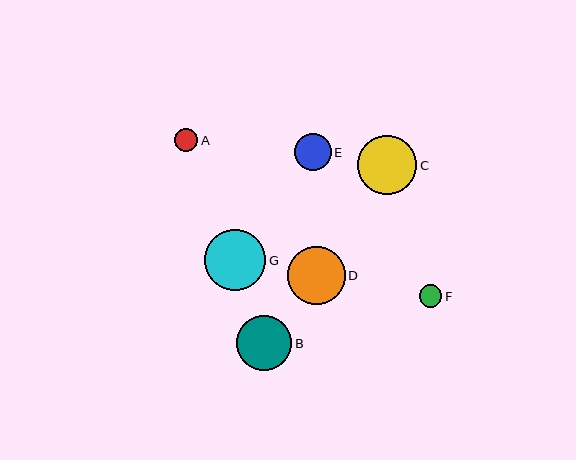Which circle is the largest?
Circle G is the largest with a size of approximately 62 pixels.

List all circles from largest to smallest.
From largest to smallest: G, C, D, B, E, A, F.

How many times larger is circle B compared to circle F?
Circle B is approximately 2.4 times the size of circle F.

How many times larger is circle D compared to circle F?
Circle D is approximately 2.6 times the size of circle F.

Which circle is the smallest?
Circle F is the smallest with a size of approximately 23 pixels.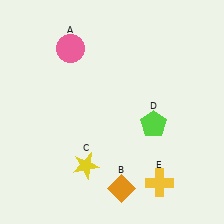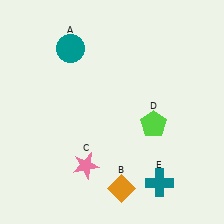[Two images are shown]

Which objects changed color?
A changed from pink to teal. C changed from yellow to pink. E changed from yellow to teal.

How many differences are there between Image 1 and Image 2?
There are 3 differences between the two images.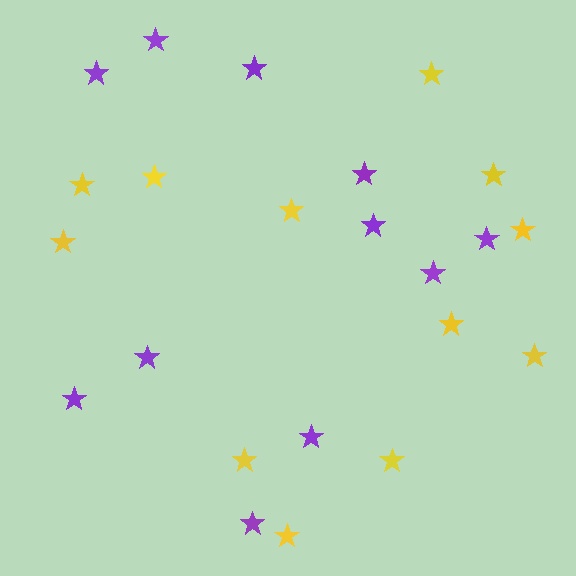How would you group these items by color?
There are 2 groups: one group of yellow stars (12) and one group of purple stars (11).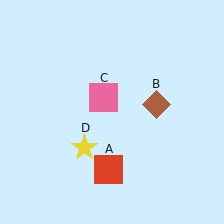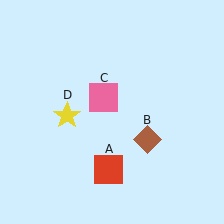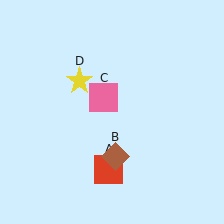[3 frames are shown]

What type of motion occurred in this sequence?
The brown diamond (object B), yellow star (object D) rotated clockwise around the center of the scene.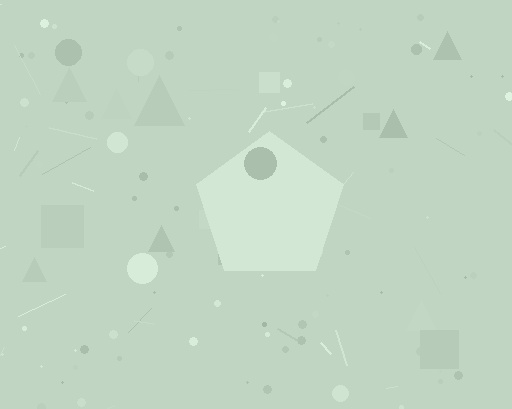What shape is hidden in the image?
A pentagon is hidden in the image.